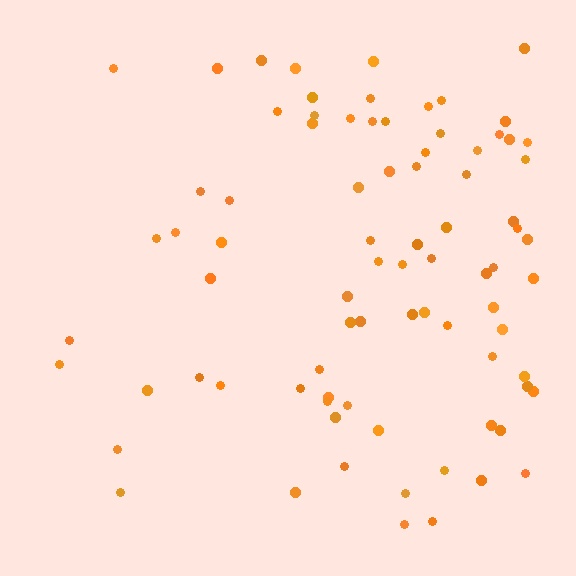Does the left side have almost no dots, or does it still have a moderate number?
Still a moderate number, just noticeably fewer than the right.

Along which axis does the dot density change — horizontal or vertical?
Horizontal.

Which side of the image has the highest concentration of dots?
The right.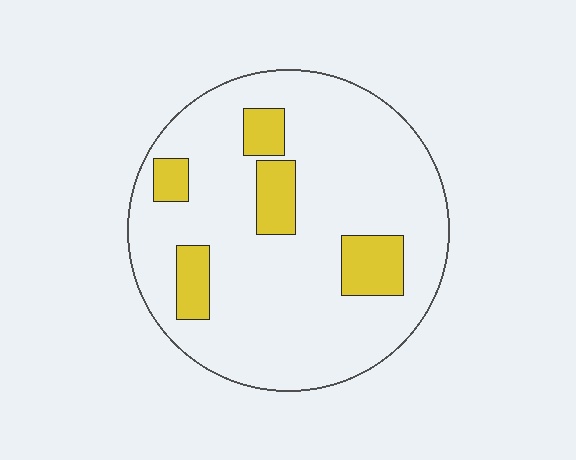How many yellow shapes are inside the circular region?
5.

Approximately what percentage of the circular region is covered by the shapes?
Approximately 15%.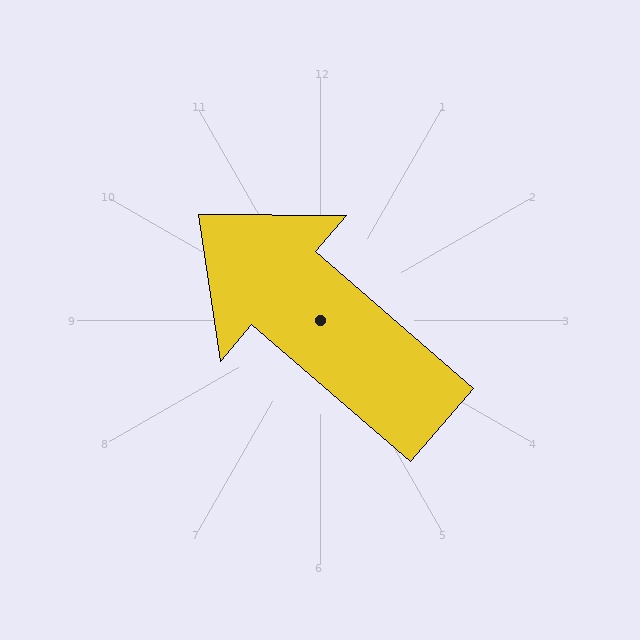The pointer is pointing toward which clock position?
Roughly 10 o'clock.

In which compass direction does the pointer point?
Northwest.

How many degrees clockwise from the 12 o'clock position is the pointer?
Approximately 311 degrees.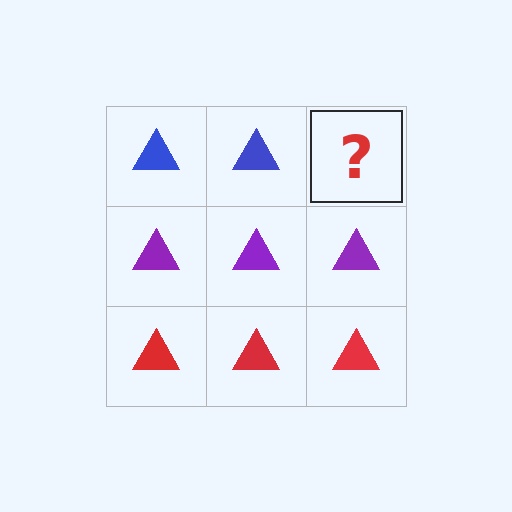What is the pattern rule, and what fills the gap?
The rule is that each row has a consistent color. The gap should be filled with a blue triangle.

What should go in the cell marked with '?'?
The missing cell should contain a blue triangle.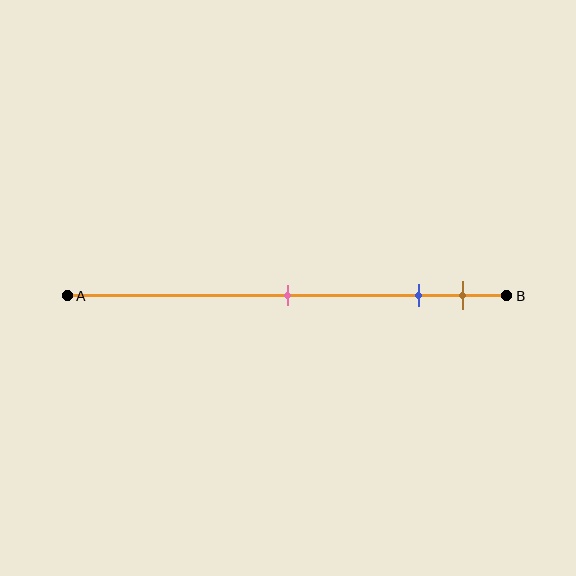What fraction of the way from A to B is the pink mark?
The pink mark is approximately 50% (0.5) of the way from A to B.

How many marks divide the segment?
There are 3 marks dividing the segment.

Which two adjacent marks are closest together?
The blue and brown marks are the closest adjacent pair.